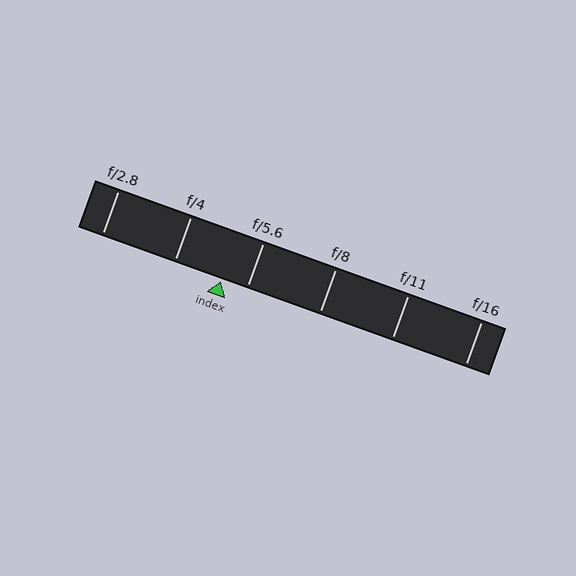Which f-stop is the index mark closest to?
The index mark is closest to f/5.6.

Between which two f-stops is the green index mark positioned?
The index mark is between f/4 and f/5.6.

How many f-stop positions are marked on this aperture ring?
There are 6 f-stop positions marked.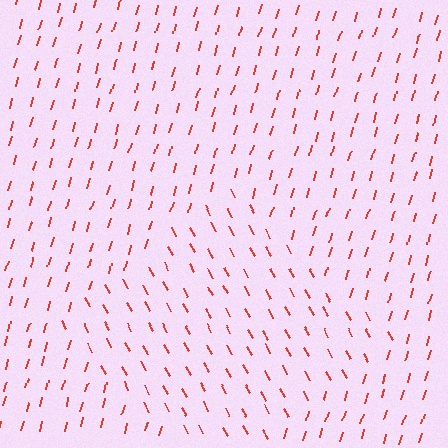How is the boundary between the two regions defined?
The boundary is defined purely by a change in line orientation (approximately 45 degrees difference). All lines are the same color and thickness.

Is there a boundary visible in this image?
Yes, there is a texture boundary formed by a change in line orientation.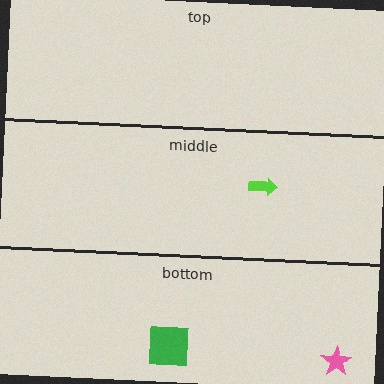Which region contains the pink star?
The bottom region.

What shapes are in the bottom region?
The pink star, the green square.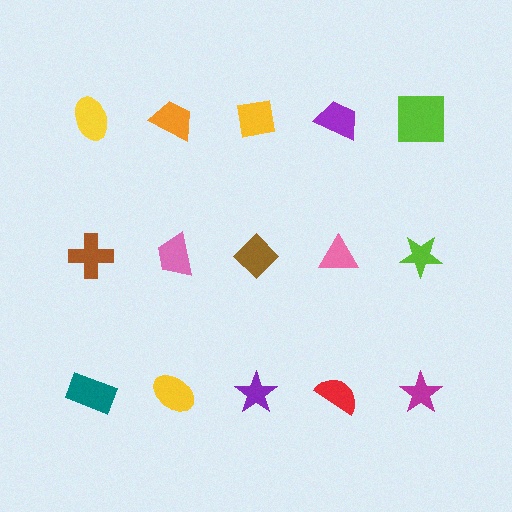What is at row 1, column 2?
An orange trapezoid.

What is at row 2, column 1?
A brown cross.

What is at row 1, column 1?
A yellow ellipse.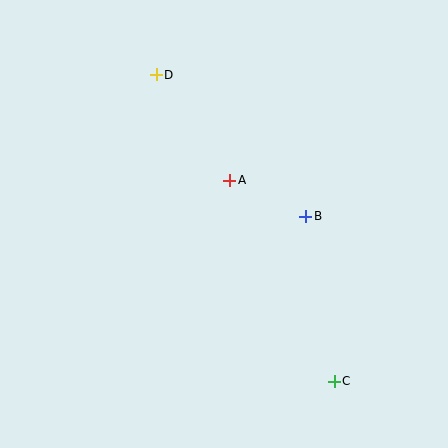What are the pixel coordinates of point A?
Point A is at (230, 180).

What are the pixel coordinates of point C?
Point C is at (334, 381).